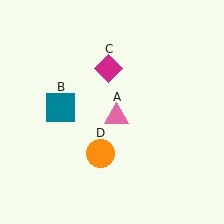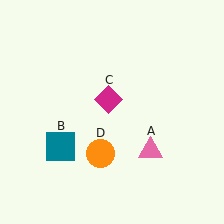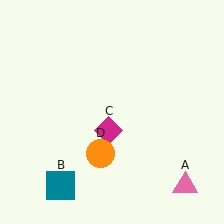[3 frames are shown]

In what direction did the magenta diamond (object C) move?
The magenta diamond (object C) moved down.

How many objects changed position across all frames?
3 objects changed position: pink triangle (object A), teal square (object B), magenta diamond (object C).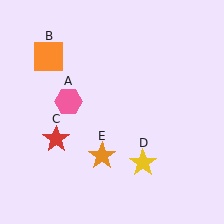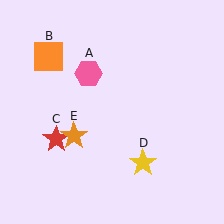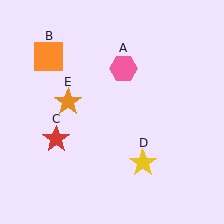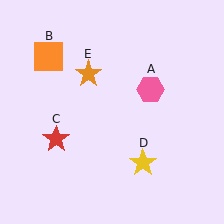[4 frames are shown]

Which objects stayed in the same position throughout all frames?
Orange square (object B) and red star (object C) and yellow star (object D) remained stationary.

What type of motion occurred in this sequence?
The pink hexagon (object A), orange star (object E) rotated clockwise around the center of the scene.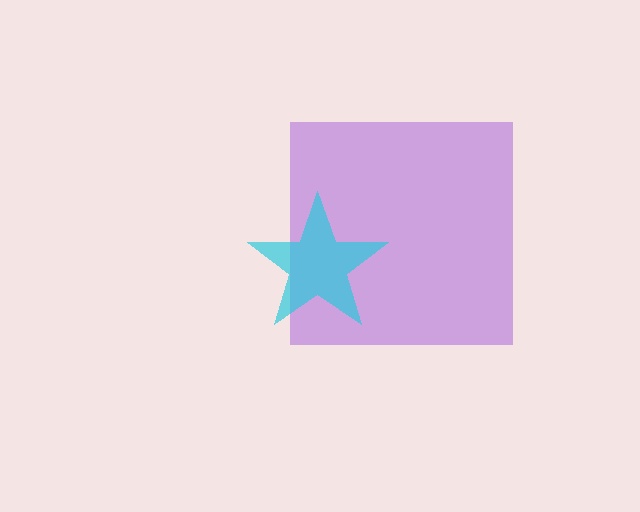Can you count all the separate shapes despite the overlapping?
Yes, there are 2 separate shapes.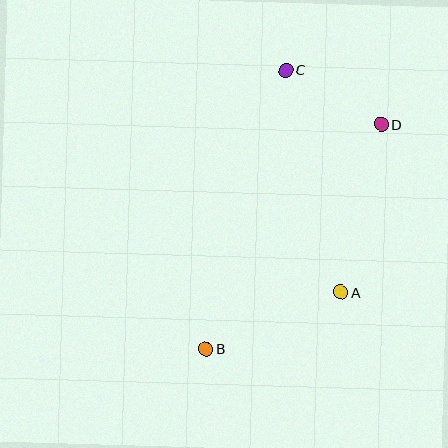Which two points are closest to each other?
Points C and D are closest to each other.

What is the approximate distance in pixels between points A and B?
The distance between A and B is approximately 146 pixels.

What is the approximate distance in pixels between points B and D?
The distance between B and D is approximately 285 pixels.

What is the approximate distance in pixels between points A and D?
The distance between A and D is approximately 173 pixels.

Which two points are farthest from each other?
Points B and C are farthest from each other.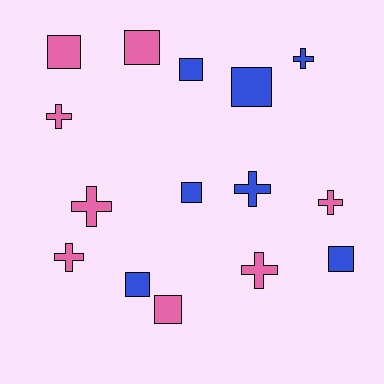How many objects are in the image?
There are 15 objects.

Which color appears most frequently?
Pink, with 8 objects.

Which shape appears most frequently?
Square, with 8 objects.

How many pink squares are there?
There are 3 pink squares.